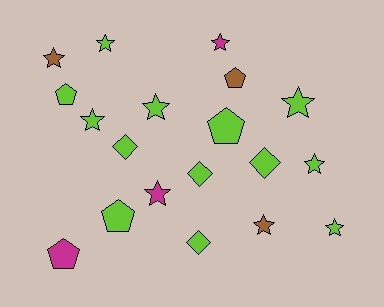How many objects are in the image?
There are 19 objects.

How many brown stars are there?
There are 2 brown stars.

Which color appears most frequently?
Lime, with 13 objects.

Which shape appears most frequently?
Star, with 10 objects.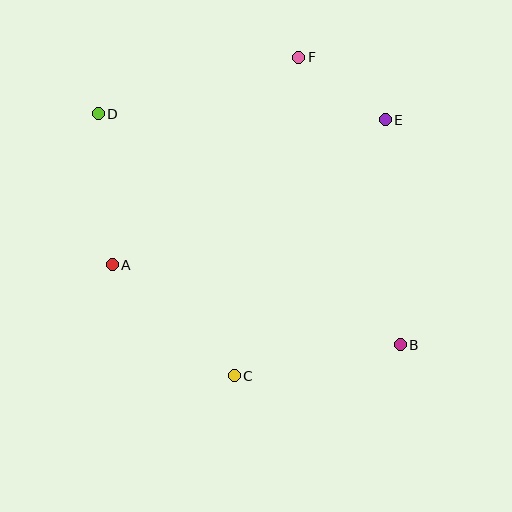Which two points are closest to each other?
Points E and F are closest to each other.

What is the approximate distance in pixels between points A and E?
The distance between A and E is approximately 309 pixels.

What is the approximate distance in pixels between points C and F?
The distance between C and F is approximately 325 pixels.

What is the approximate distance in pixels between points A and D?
The distance between A and D is approximately 152 pixels.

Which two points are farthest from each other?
Points B and D are farthest from each other.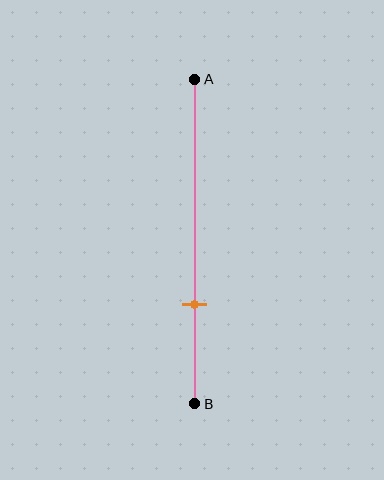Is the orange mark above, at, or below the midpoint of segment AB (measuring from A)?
The orange mark is below the midpoint of segment AB.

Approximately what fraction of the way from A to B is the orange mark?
The orange mark is approximately 70% of the way from A to B.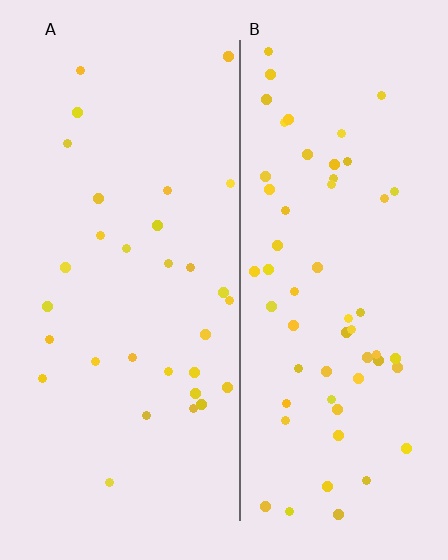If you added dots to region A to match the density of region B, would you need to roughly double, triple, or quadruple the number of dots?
Approximately double.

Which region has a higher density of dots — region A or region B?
B (the right).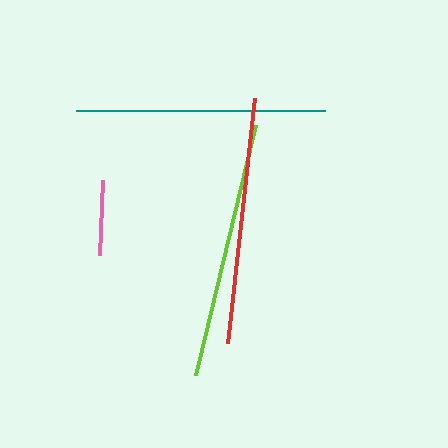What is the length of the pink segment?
The pink segment is approximately 75 pixels long.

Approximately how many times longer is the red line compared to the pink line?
The red line is approximately 3.3 times the length of the pink line.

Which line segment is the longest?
The lime line is the longest at approximately 256 pixels.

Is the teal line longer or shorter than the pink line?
The teal line is longer than the pink line.